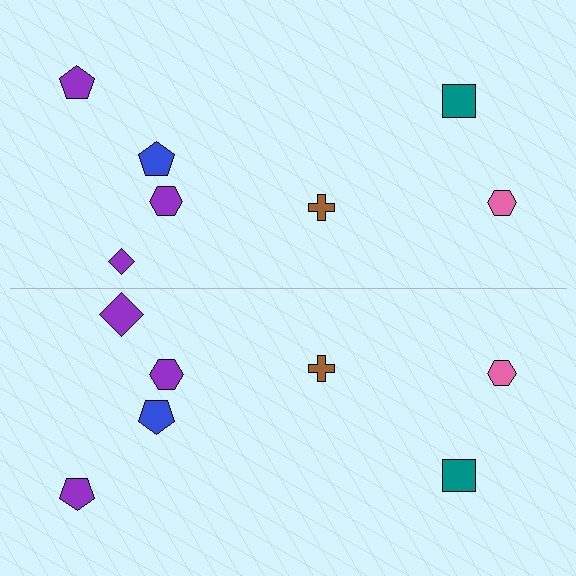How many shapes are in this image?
There are 14 shapes in this image.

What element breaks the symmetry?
The purple diamond on the bottom side has a different size than its mirror counterpart.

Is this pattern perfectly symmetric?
No, the pattern is not perfectly symmetric. The purple diamond on the bottom side has a different size than its mirror counterpart.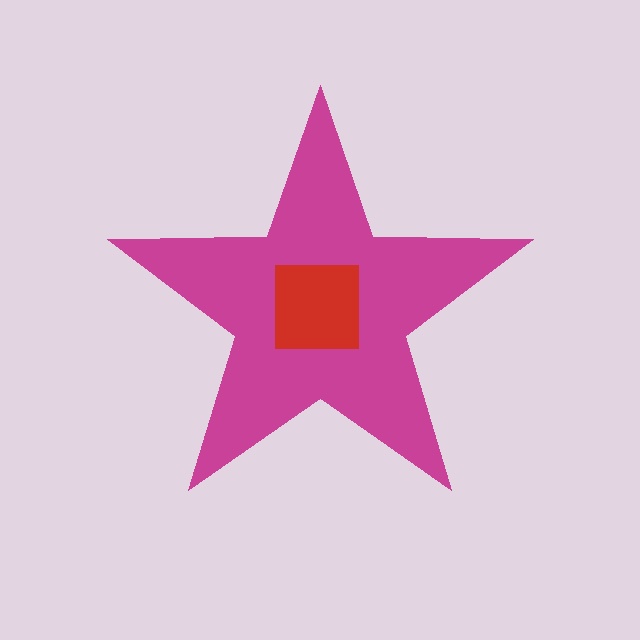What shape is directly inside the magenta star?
The red square.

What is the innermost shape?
The red square.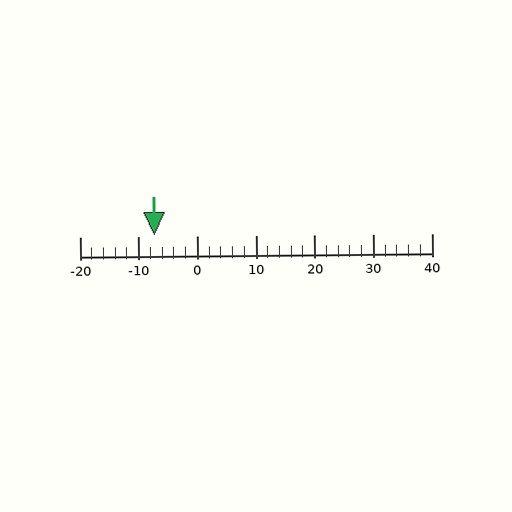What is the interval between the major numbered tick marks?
The major tick marks are spaced 10 units apart.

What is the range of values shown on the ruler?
The ruler shows values from -20 to 40.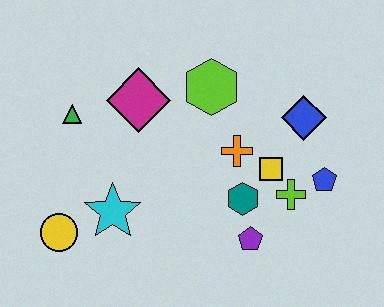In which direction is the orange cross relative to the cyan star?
The orange cross is to the right of the cyan star.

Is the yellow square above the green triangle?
No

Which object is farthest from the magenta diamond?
The blue pentagon is farthest from the magenta diamond.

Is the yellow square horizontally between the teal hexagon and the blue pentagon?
Yes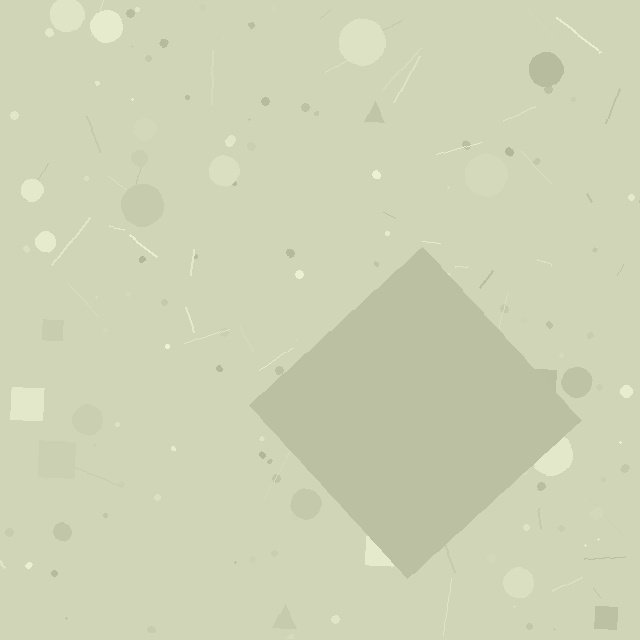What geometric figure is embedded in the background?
A diamond is embedded in the background.